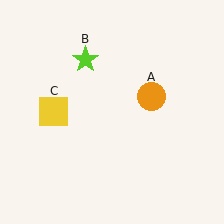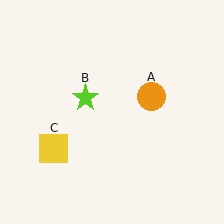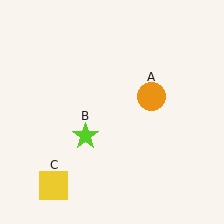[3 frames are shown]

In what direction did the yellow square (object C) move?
The yellow square (object C) moved down.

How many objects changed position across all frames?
2 objects changed position: lime star (object B), yellow square (object C).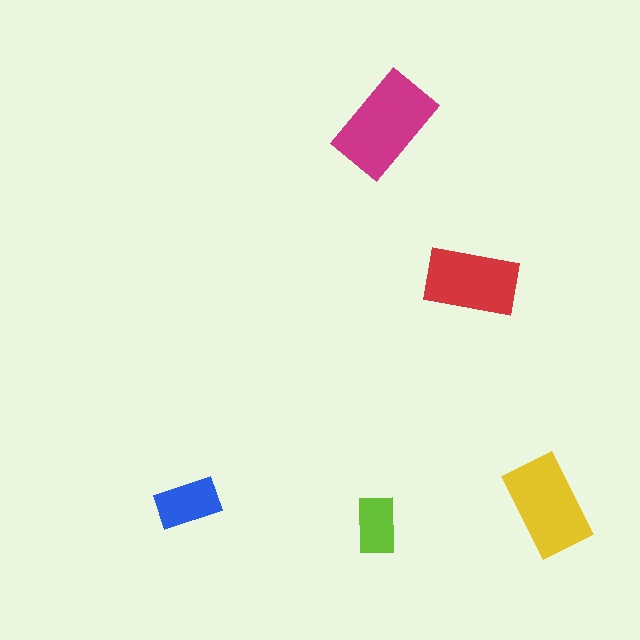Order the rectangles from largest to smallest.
the magenta one, the yellow one, the red one, the blue one, the lime one.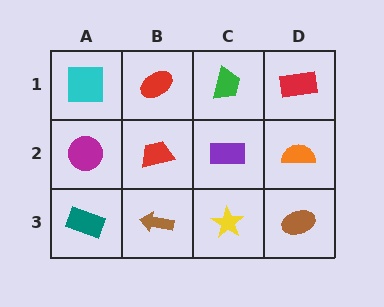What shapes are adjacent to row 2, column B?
A red ellipse (row 1, column B), a brown arrow (row 3, column B), a magenta circle (row 2, column A), a purple rectangle (row 2, column C).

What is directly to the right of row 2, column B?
A purple rectangle.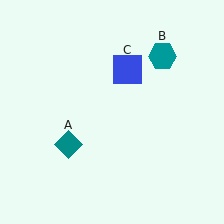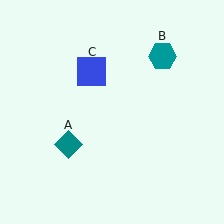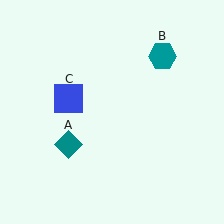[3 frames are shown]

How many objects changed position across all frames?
1 object changed position: blue square (object C).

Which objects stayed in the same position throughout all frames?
Teal diamond (object A) and teal hexagon (object B) remained stationary.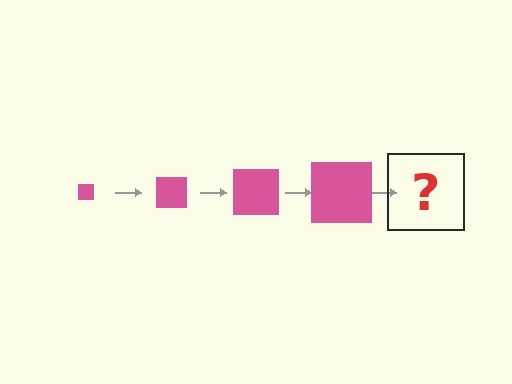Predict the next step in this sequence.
The next step is a pink square, larger than the previous one.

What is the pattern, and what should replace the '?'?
The pattern is that the square gets progressively larger each step. The '?' should be a pink square, larger than the previous one.